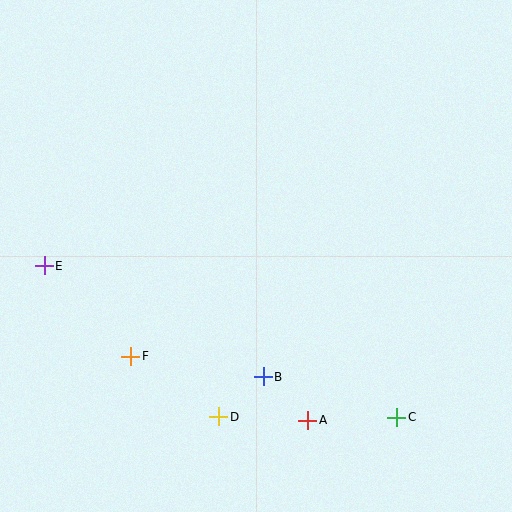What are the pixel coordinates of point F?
Point F is at (131, 356).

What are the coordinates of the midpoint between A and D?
The midpoint between A and D is at (263, 419).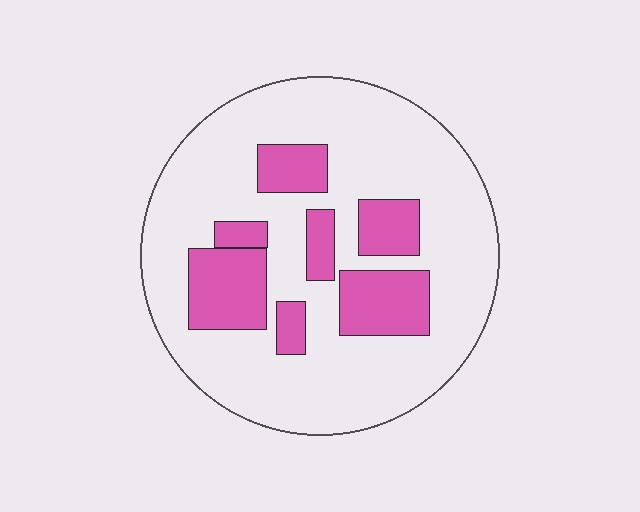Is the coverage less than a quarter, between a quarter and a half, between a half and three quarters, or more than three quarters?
Less than a quarter.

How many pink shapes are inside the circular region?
7.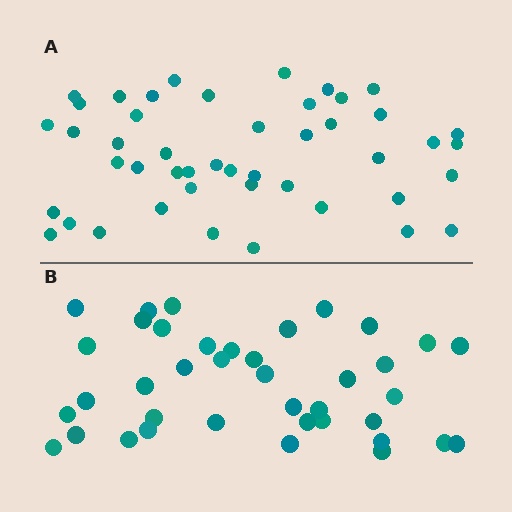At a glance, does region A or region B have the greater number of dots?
Region A (the top region) has more dots.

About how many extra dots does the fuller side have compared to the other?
Region A has roughly 8 or so more dots than region B.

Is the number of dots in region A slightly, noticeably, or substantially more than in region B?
Region A has only slightly more — the two regions are fairly close. The ratio is roughly 1.2 to 1.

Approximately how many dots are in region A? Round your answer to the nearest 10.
About 50 dots. (The exact count is 46, which rounds to 50.)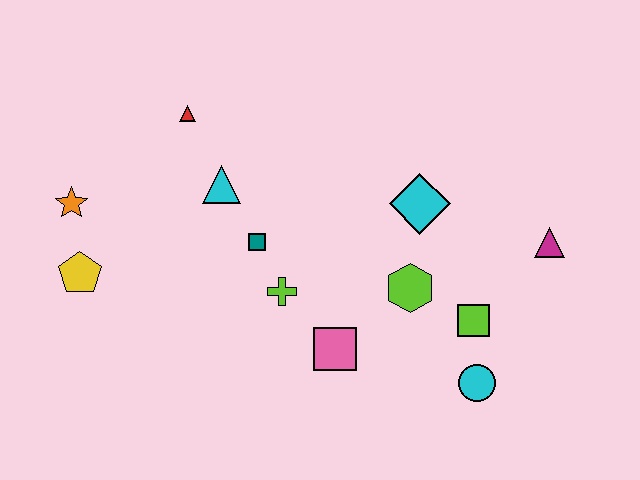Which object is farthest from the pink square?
The orange star is farthest from the pink square.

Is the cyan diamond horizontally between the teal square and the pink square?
No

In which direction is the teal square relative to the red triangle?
The teal square is below the red triangle.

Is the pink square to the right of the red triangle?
Yes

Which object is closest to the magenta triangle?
The lime square is closest to the magenta triangle.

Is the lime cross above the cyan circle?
Yes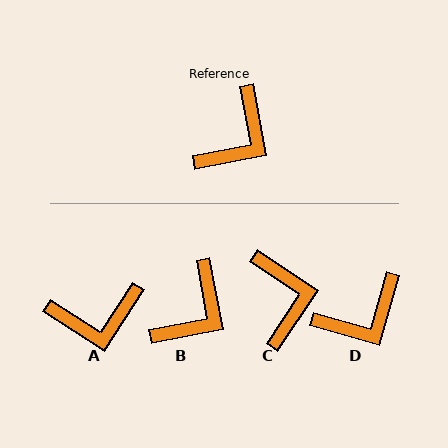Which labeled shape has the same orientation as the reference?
B.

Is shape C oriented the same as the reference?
No, it is off by about 46 degrees.